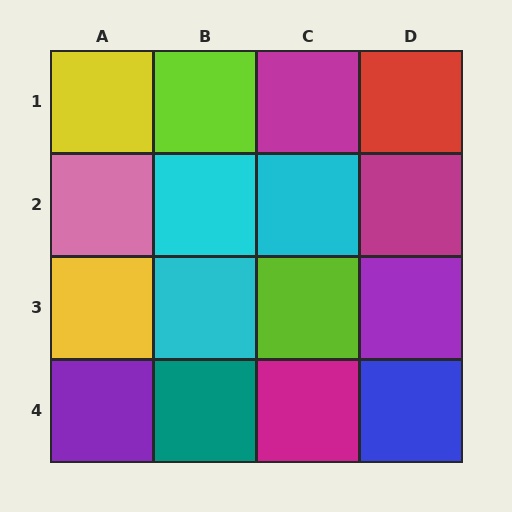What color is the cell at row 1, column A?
Yellow.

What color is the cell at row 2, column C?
Cyan.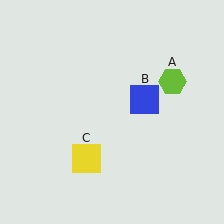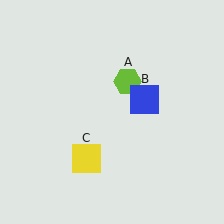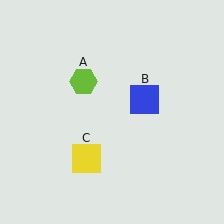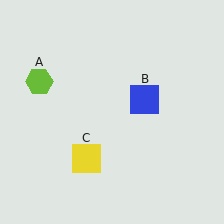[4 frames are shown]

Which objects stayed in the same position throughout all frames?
Blue square (object B) and yellow square (object C) remained stationary.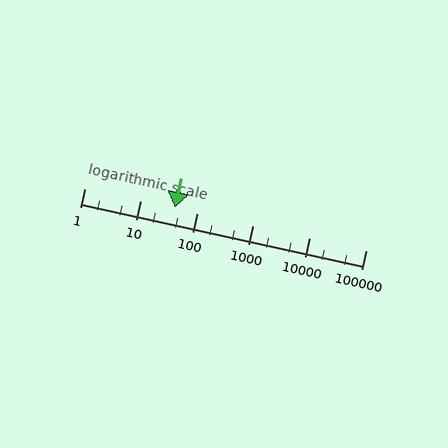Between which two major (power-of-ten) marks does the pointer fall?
The pointer is between 10 and 100.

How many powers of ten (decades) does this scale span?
The scale spans 5 decades, from 1 to 100000.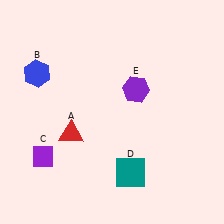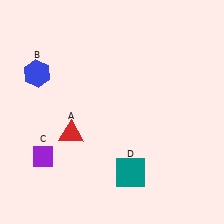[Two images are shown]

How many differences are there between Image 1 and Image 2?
There is 1 difference between the two images.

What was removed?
The purple hexagon (E) was removed in Image 2.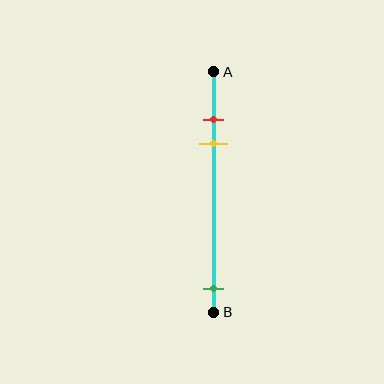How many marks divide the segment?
There are 3 marks dividing the segment.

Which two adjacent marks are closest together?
The red and yellow marks are the closest adjacent pair.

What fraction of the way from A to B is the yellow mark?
The yellow mark is approximately 30% (0.3) of the way from A to B.